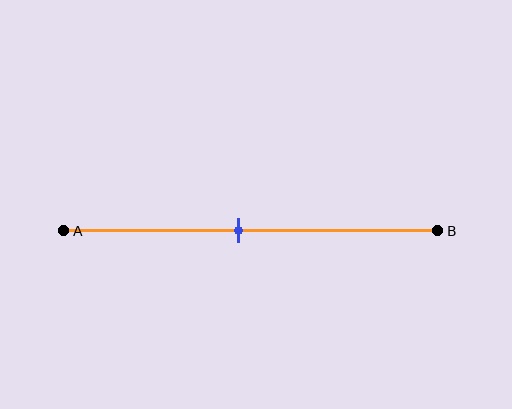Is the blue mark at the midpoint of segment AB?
No, the mark is at about 45% from A, not at the 50% midpoint.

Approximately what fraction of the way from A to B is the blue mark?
The blue mark is approximately 45% of the way from A to B.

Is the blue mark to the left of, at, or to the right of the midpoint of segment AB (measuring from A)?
The blue mark is to the left of the midpoint of segment AB.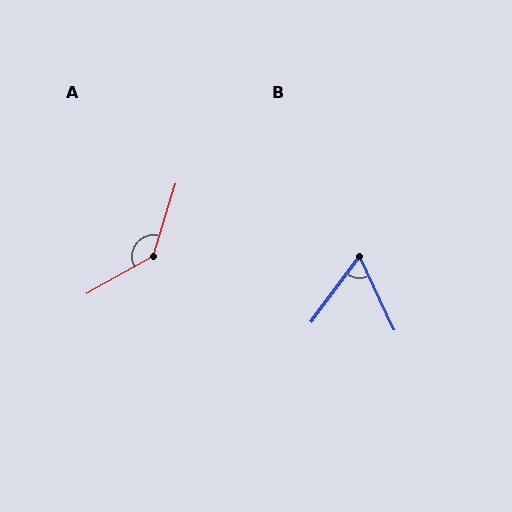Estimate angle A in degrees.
Approximately 137 degrees.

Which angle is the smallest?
B, at approximately 61 degrees.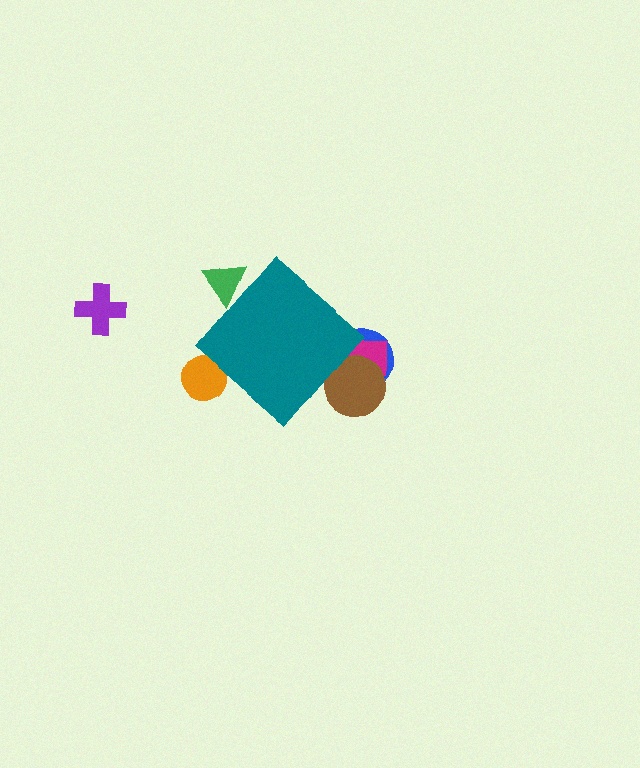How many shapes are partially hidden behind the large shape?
5 shapes are partially hidden.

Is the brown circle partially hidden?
Yes, the brown circle is partially hidden behind the teal diamond.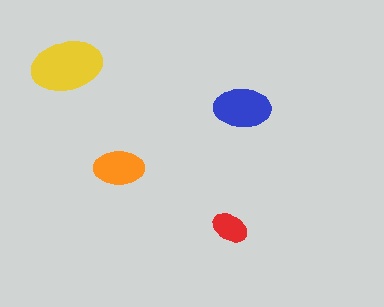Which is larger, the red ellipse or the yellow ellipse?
The yellow one.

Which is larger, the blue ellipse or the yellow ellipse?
The yellow one.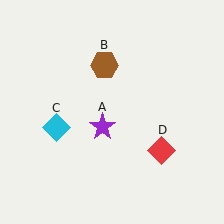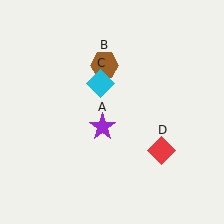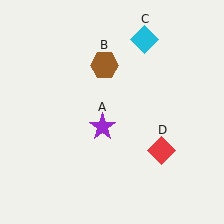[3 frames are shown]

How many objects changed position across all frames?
1 object changed position: cyan diamond (object C).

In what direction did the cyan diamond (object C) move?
The cyan diamond (object C) moved up and to the right.